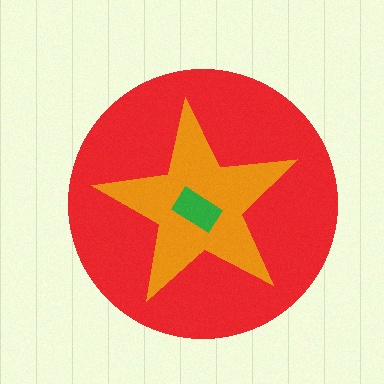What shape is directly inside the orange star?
The green rectangle.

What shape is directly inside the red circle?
The orange star.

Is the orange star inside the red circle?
Yes.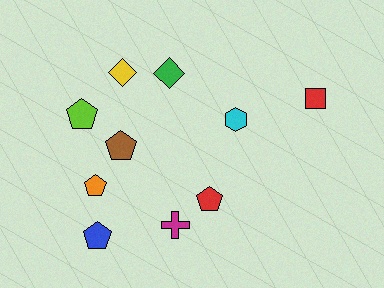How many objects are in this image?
There are 10 objects.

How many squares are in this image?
There is 1 square.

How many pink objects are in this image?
There are no pink objects.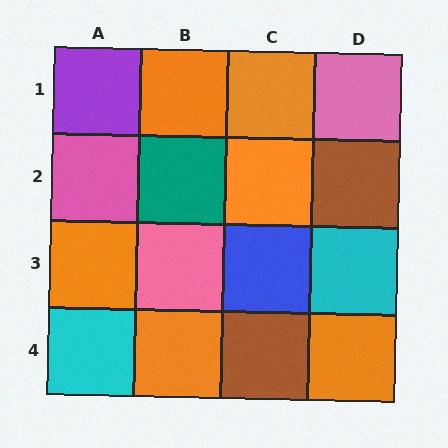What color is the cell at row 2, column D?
Brown.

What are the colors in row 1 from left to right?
Purple, orange, orange, pink.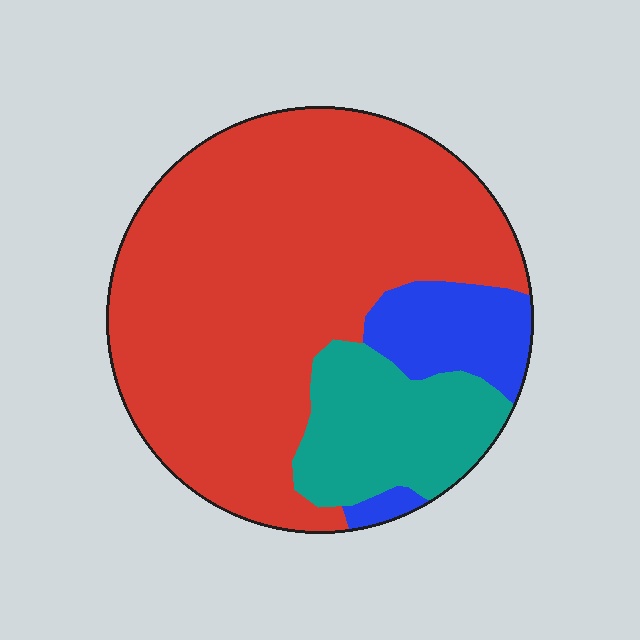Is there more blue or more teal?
Teal.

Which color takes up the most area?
Red, at roughly 70%.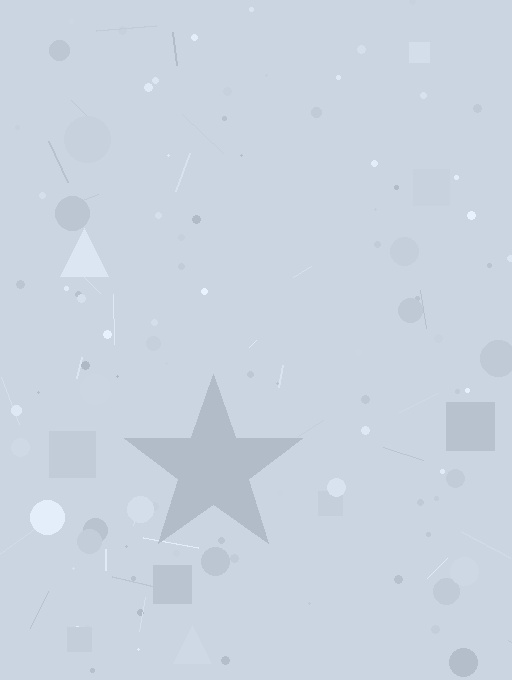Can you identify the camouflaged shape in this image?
The camouflaged shape is a star.